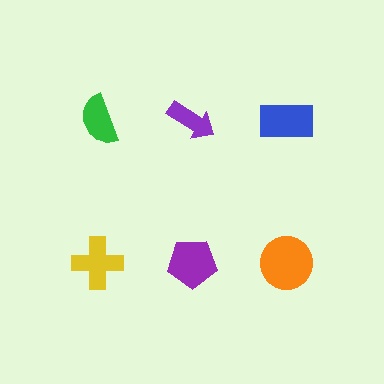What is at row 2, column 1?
A yellow cross.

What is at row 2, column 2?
A purple pentagon.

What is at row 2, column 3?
An orange circle.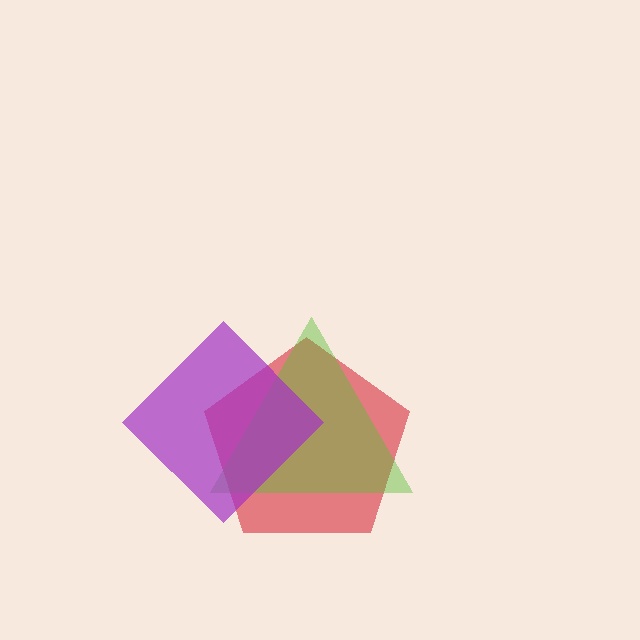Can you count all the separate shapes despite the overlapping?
Yes, there are 3 separate shapes.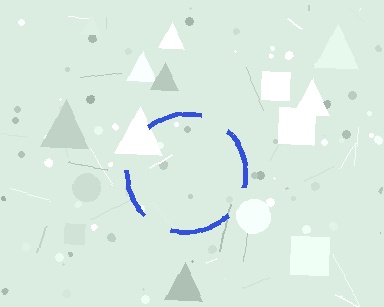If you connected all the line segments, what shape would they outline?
They would outline a circle.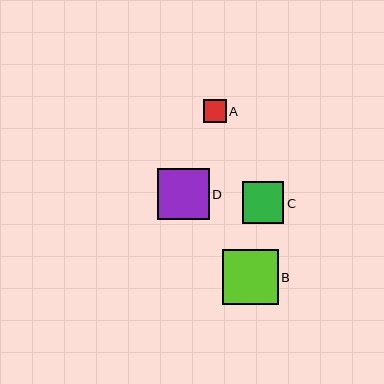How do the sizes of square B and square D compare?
Square B and square D are approximately the same size.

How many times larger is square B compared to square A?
Square B is approximately 2.4 times the size of square A.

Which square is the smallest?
Square A is the smallest with a size of approximately 23 pixels.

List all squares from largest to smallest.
From largest to smallest: B, D, C, A.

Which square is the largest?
Square B is the largest with a size of approximately 55 pixels.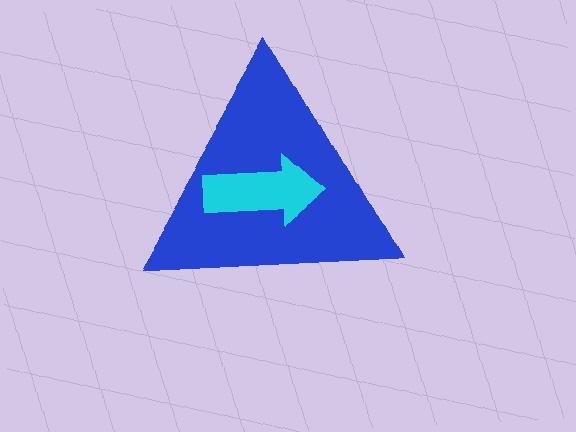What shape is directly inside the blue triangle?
The cyan arrow.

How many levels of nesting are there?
2.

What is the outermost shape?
The blue triangle.